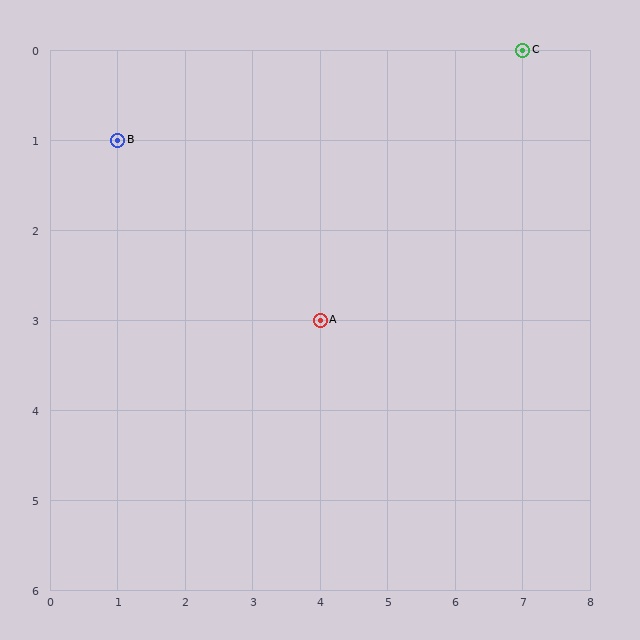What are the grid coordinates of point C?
Point C is at grid coordinates (7, 0).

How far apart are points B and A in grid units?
Points B and A are 3 columns and 2 rows apart (about 3.6 grid units diagonally).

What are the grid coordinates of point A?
Point A is at grid coordinates (4, 3).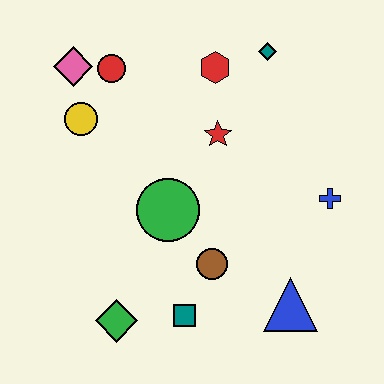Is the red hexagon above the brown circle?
Yes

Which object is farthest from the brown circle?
The pink diamond is farthest from the brown circle.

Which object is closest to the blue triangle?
The brown circle is closest to the blue triangle.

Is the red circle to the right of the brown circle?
No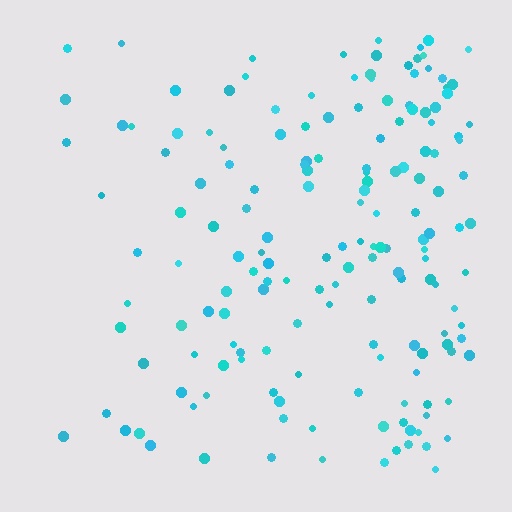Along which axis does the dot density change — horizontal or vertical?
Horizontal.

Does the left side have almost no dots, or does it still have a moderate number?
Still a moderate number, just noticeably fewer than the right.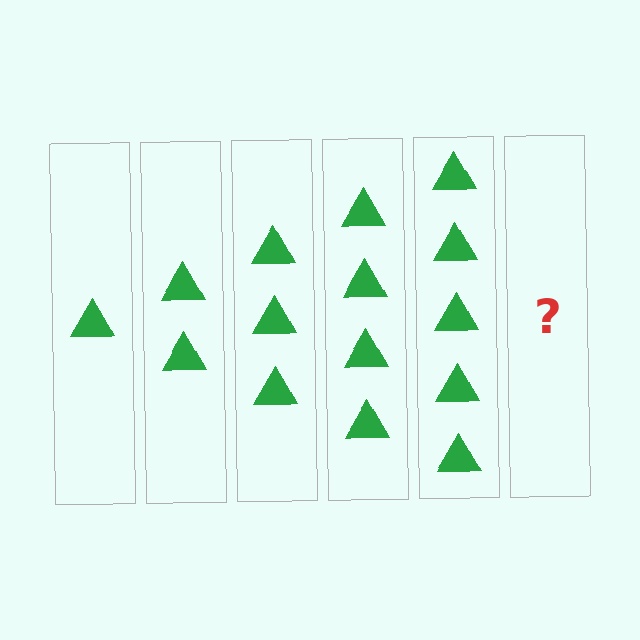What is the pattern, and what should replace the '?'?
The pattern is that each step adds one more triangle. The '?' should be 6 triangles.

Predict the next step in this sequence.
The next step is 6 triangles.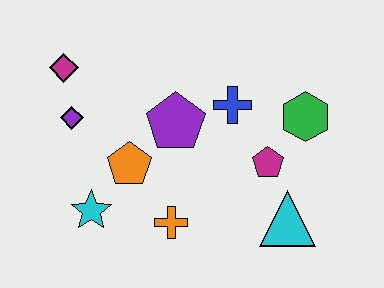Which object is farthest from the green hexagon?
The magenta diamond is farthest from the green hexagon.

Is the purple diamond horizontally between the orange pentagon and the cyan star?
No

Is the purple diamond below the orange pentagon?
No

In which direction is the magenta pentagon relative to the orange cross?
The magenta pentagon is to the right of the orange cross.